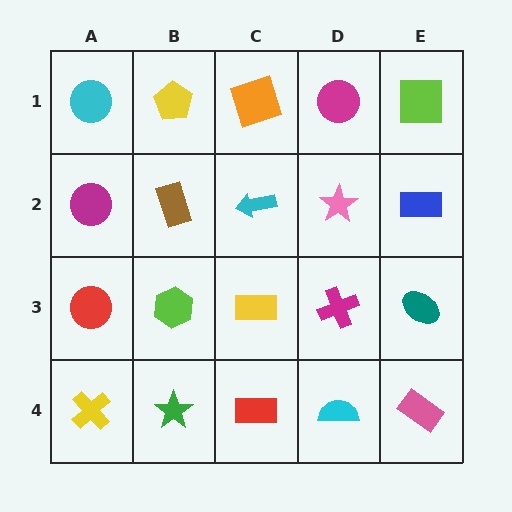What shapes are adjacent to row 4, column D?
A magenta cross (row 3, column D), a red rectangle (row 4, column C), a pink rectangle (row 4, column E).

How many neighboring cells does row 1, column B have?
3.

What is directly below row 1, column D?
A pink star.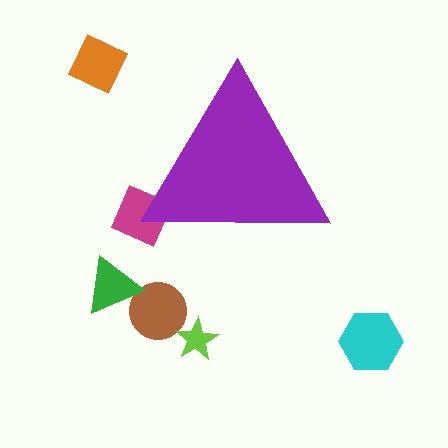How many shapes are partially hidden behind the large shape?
1 shape is partially hidden.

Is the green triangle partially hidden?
No, the green triangle is fully visible.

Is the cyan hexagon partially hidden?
No, the cyan hexagon is fully visible.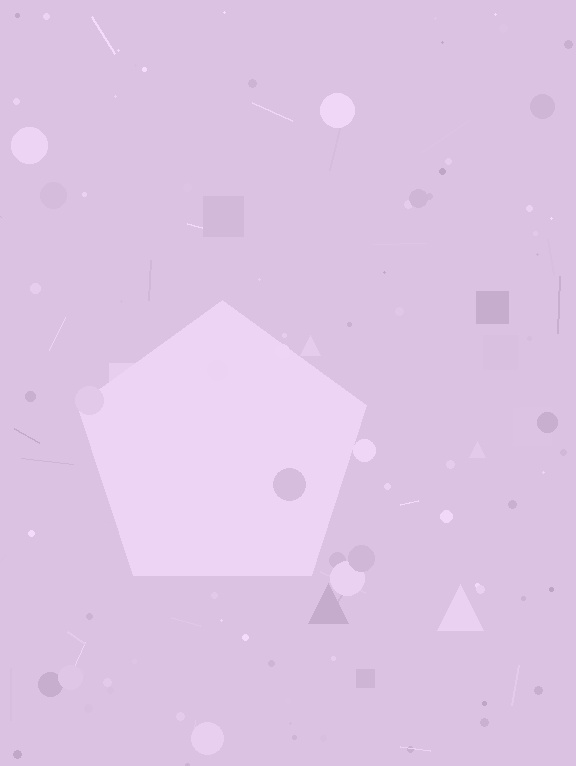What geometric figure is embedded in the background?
A pentagon is embedded in the background.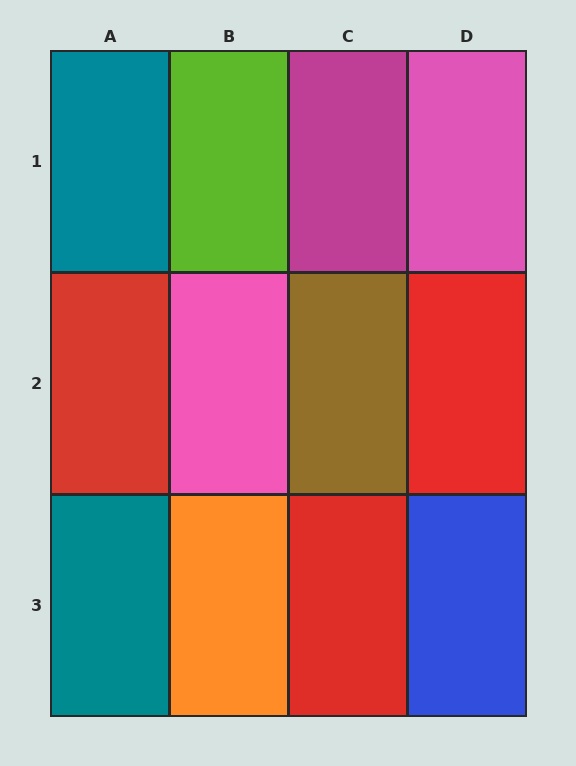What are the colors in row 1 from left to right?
Teal, lime, magenta, pink.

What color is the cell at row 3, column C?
Red.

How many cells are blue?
1 cell is blue.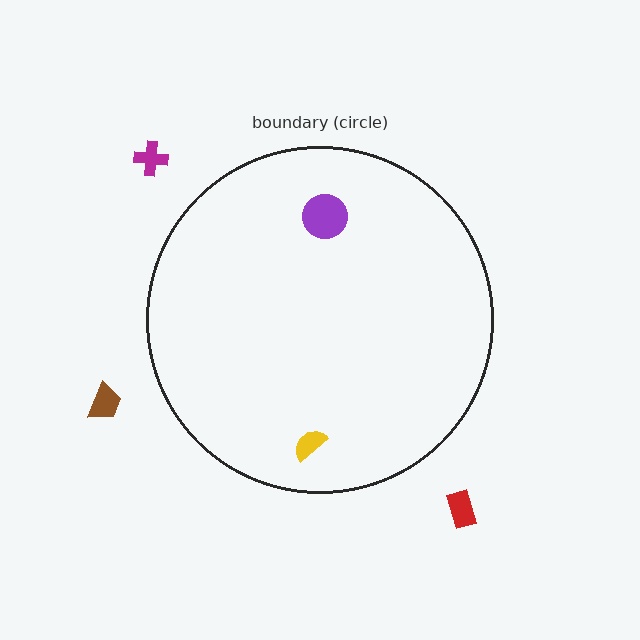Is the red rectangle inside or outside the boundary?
Outside.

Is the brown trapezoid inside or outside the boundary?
Outside.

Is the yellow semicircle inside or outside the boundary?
Inside.